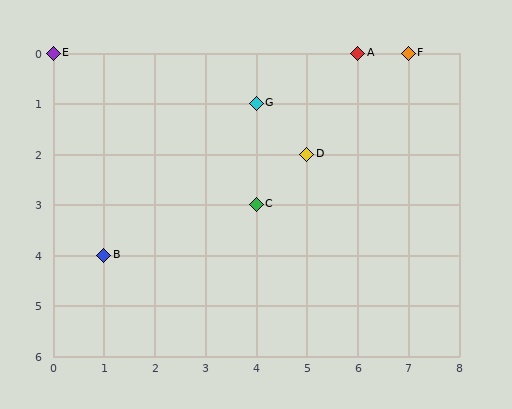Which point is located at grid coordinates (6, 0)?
Point A is at (6, 0).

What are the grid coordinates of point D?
Point D is at grid coordinates (5, 2).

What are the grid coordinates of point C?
Point C is at grid coordinates (4, 3).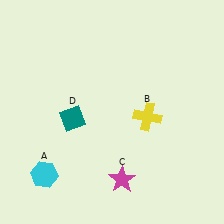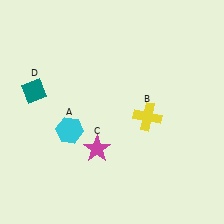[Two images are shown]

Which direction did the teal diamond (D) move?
The teal diamond (D) moved left.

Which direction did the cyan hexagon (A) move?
The cyan hexagon (A) moved up.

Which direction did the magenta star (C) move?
The magenta star (C) moved up.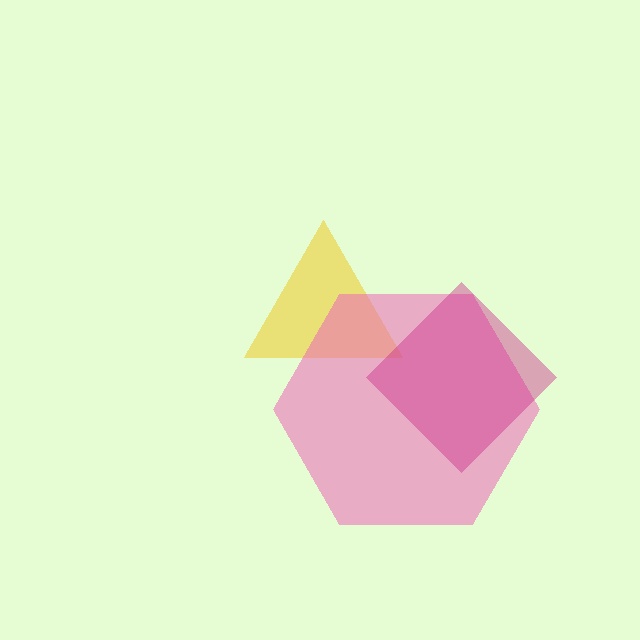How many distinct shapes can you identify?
There are 3 distinct shapes: a yellow triangle, a pink hexagon, a magenta diamond.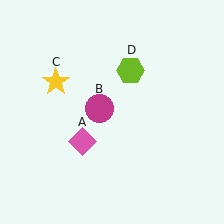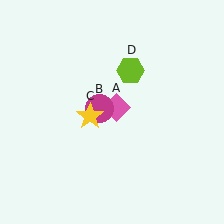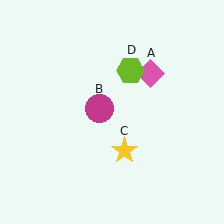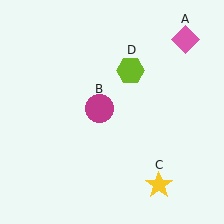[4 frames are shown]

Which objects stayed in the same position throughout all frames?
Magenta circle (object B) and lime hexagon (object D) remained stationary.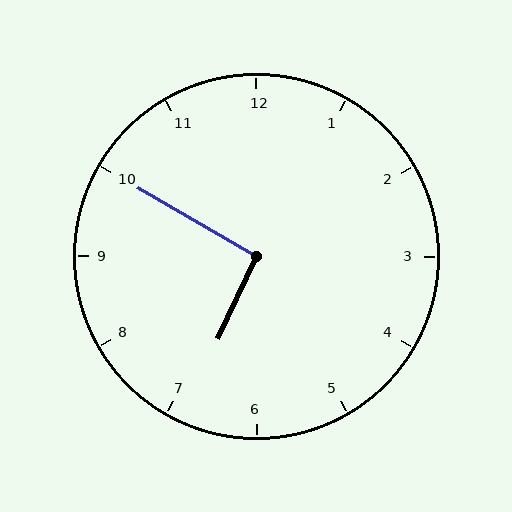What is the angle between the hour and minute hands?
Approximately 95 degrees.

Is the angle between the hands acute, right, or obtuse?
It is right.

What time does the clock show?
6:50.